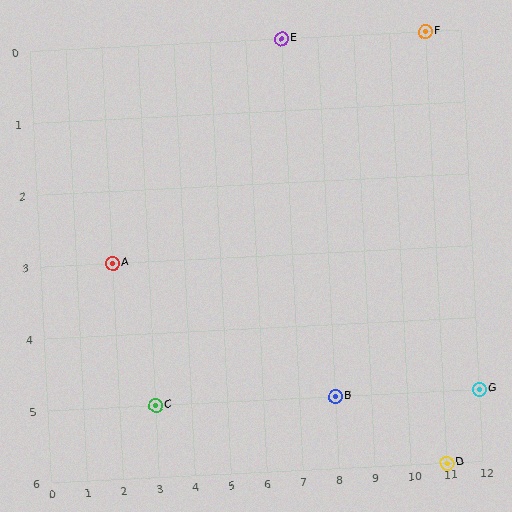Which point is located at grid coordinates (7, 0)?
Point E is at (7, 0).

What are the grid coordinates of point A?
Point A is at grid coordinates (2, 3).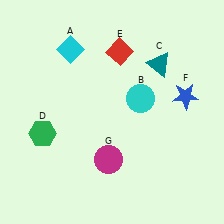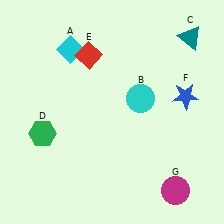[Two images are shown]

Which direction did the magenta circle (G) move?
The magenta circle (G) moved right.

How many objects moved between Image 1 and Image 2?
3 objects moved between the two images.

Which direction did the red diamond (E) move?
The red diamond (E) moved left.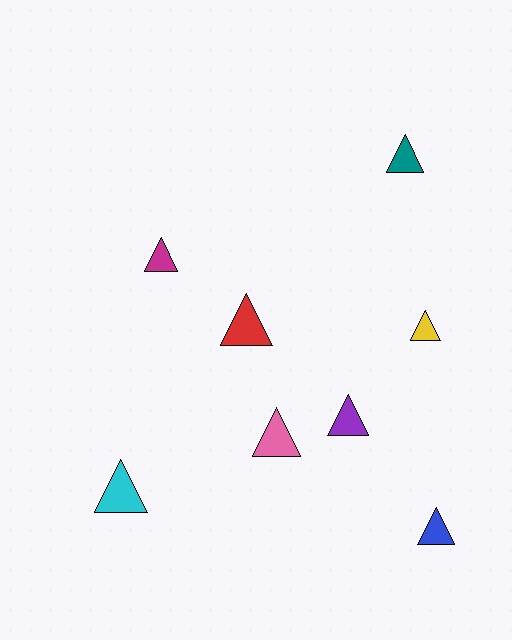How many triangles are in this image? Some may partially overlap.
There are 8 triangles.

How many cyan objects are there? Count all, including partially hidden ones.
There is 1 cyan object.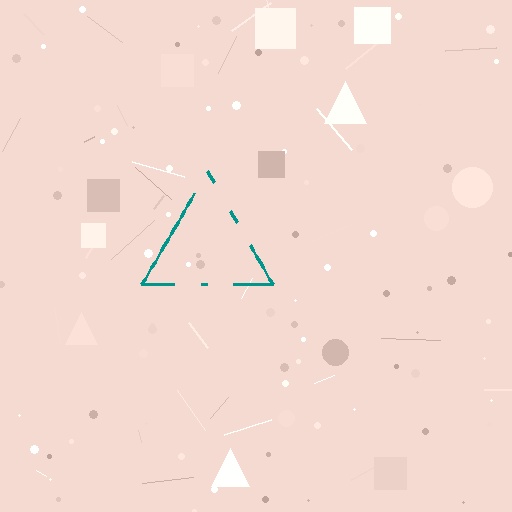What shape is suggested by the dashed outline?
The dashed outline suggests a triangle.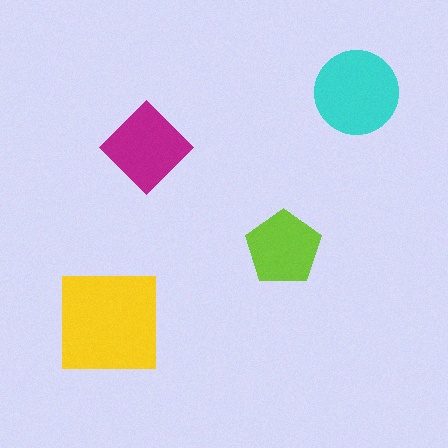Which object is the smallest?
The lime pentagon.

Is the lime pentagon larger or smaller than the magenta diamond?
Smaller.